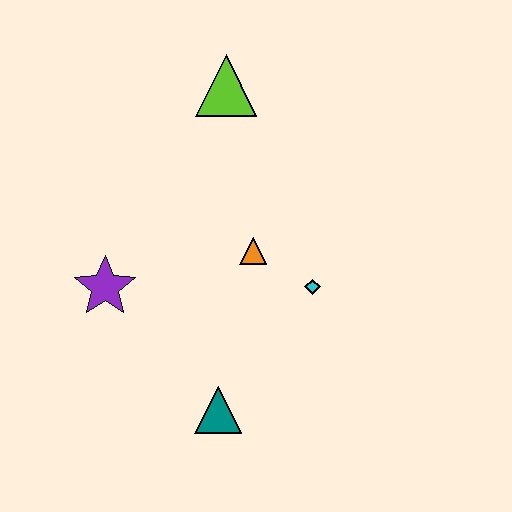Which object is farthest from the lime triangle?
The teal triangle is farthest from the lime triangle.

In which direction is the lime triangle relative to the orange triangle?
The lime triangle is above the orange triangle.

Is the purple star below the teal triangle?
No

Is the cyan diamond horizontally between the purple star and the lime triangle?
No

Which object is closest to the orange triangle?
The cyan diamond is closest to the orange triangle.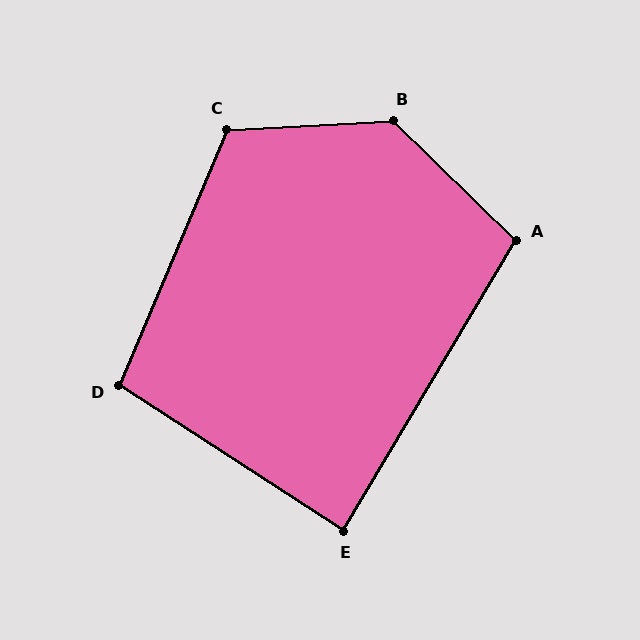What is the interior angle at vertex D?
Approximately 100 degrees (obtuse).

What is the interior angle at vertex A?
Approximately 103 degrees (obtuse).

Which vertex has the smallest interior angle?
E, at approximately 88 degrees.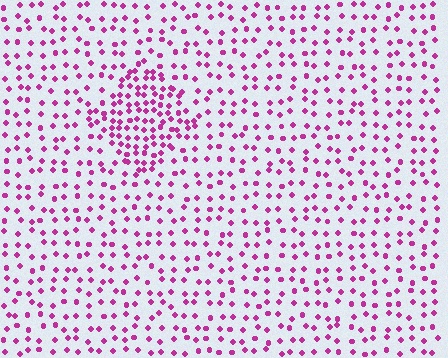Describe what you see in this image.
The image contains small magenta elements arranged at two different densities. A diamond-shaped region is visible where the elements are more densely packed than the surrounding area.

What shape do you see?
I see a diamond.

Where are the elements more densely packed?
The elements are more densely packed inside the diamond boundary.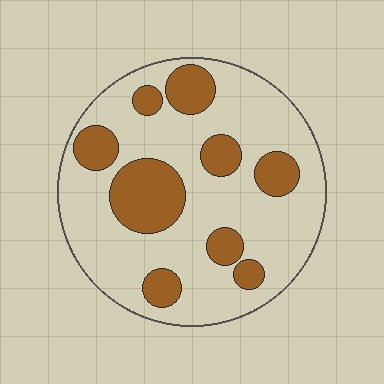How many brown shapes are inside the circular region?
9.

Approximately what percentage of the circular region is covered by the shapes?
Approximately 25%.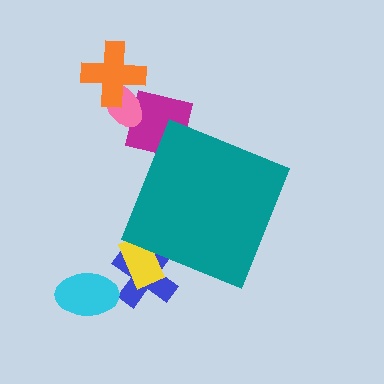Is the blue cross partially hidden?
Yes, the blue cross is partially hidden behind the teal diamond.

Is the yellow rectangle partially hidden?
Yes, the yellow rectangle is partially hidden behind the teal diamond.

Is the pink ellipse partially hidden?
No, the pink ellipse is fully visible.